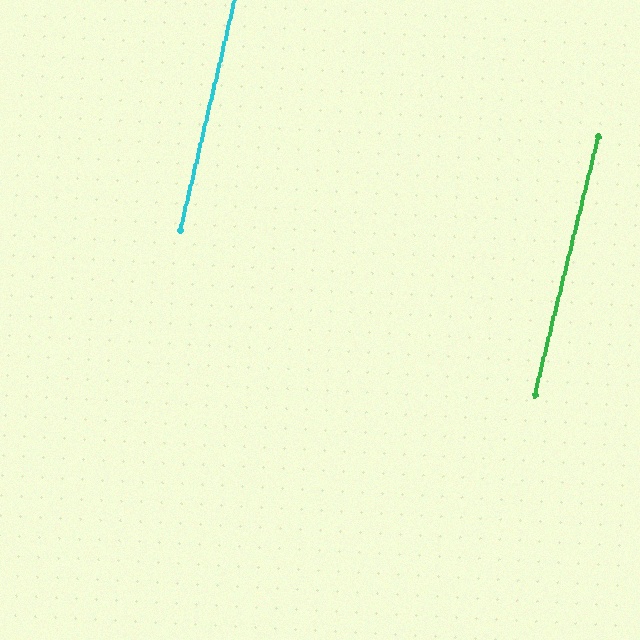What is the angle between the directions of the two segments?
Approximately 0 degrees.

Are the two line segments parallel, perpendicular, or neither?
Parallel — their directions differ by only 0.4°.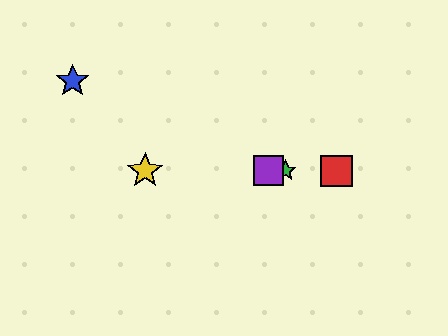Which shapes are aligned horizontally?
The red square, the green star, the yellow star, the purple square are aligned horizontally.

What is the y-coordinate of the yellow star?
The yellow star is at y≈171.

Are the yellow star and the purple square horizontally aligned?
Yes, both are at y≈171.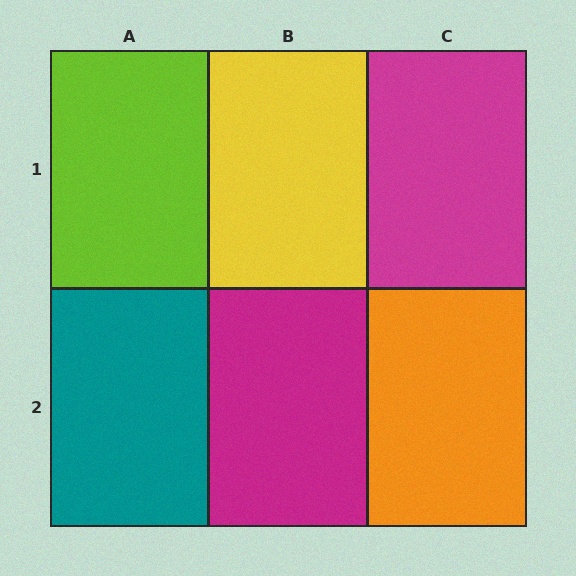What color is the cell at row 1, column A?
Lime.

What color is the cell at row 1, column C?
Magenta.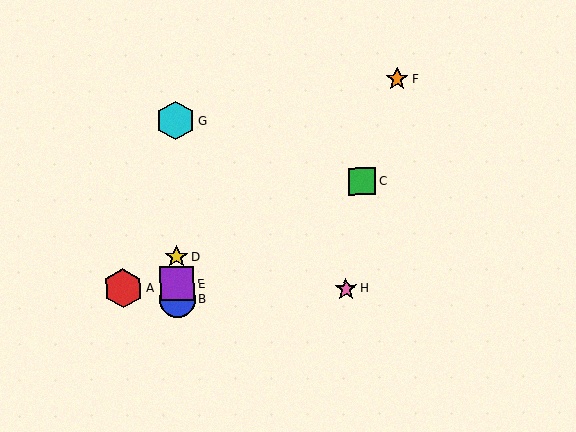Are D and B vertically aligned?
Yes, both are at x≈177.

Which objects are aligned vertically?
Objects B, D, E, G are aligned vertically.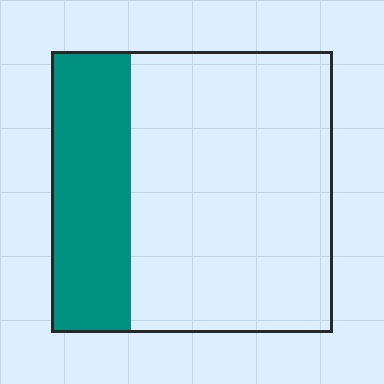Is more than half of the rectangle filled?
No.